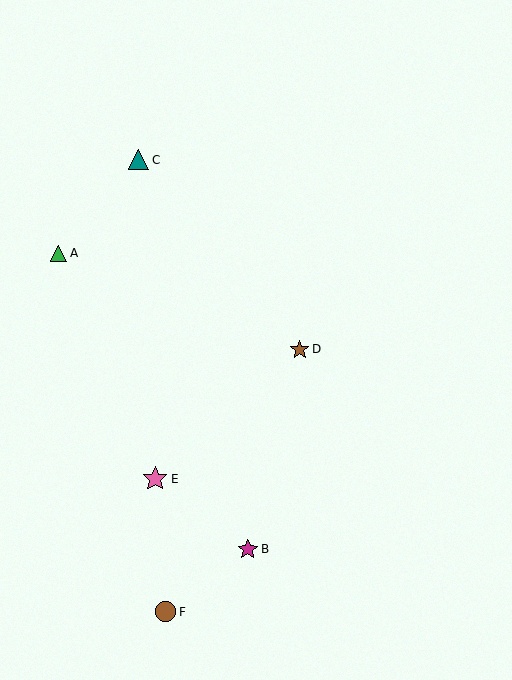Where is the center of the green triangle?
The center of the green triangle is at (58, 253).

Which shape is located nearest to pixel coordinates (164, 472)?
The pink star (labeled E) at (155, 479) is nearest to that location.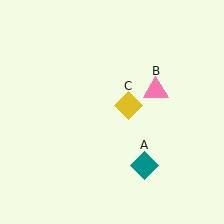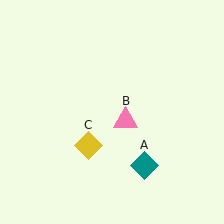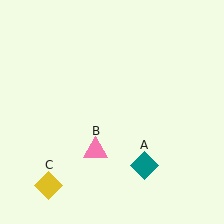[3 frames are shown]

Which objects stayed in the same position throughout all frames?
Teal diamond (object A) remained stationary.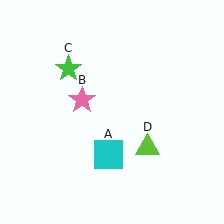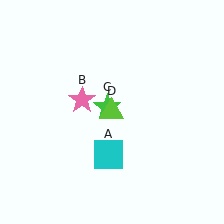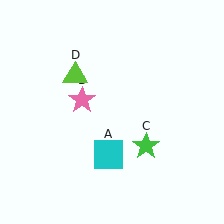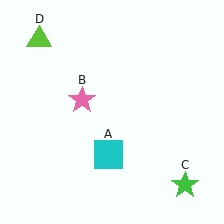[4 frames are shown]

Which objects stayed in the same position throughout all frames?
Cyan square (object A) and pink star (object B) remained stationary.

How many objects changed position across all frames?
2 objects changed position: green star (object C), lime triangle (object D).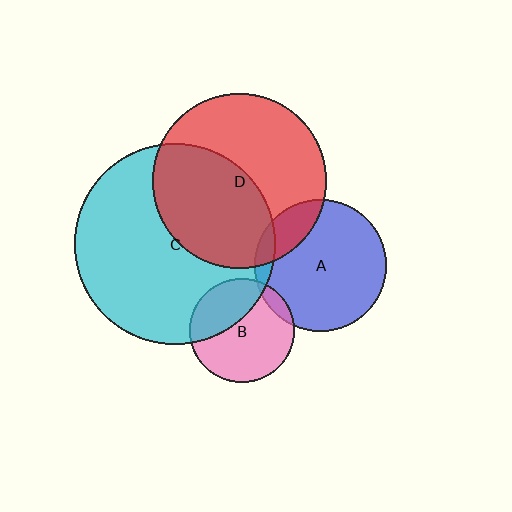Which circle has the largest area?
Circle C (cyan).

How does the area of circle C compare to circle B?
Approximately 3.7 times.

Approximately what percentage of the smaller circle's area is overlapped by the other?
Approximately 50%.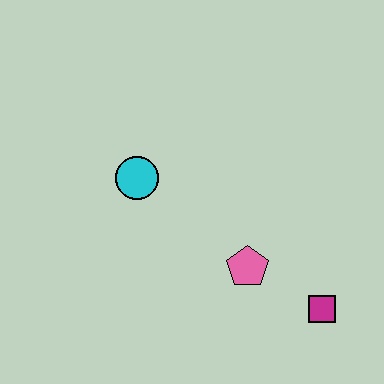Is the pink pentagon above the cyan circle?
No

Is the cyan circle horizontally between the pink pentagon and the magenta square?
No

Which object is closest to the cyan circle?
The pink pentagon is closest to the cyan circle.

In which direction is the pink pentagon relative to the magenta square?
The pink pentagon is to the left of the magenta square.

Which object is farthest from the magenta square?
The cyan circle is farthest from the magenta square.